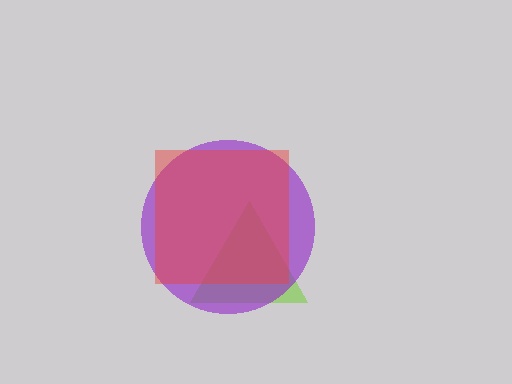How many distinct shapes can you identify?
There are 3 distinct shapes: a lime triangle, a purple circle, a red square.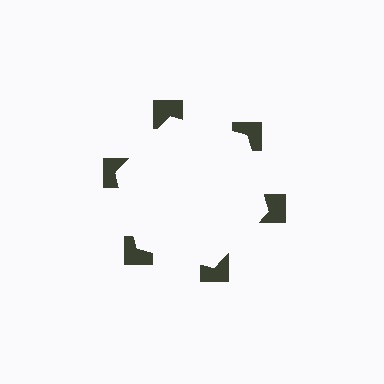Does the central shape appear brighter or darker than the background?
It typically appears slightly brighter than the background, even though no actual brightness change is drawn.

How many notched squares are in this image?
There are 6 — one at each vertex of the illusory hexagon.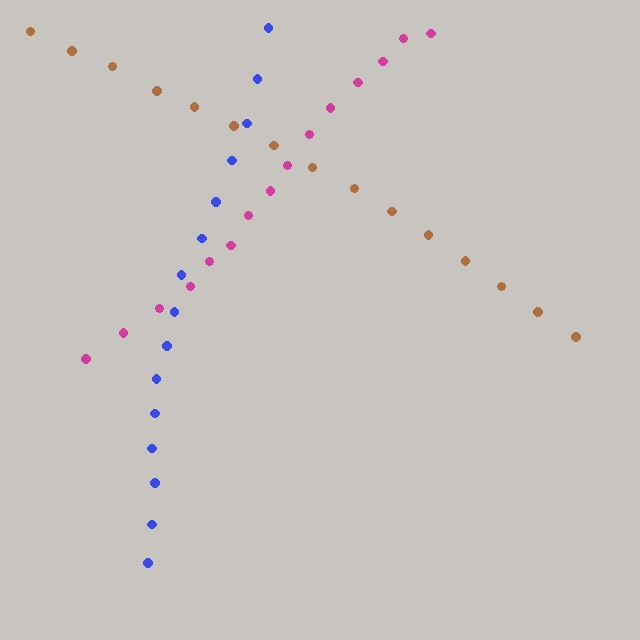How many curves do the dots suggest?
There are 3 distinct paths.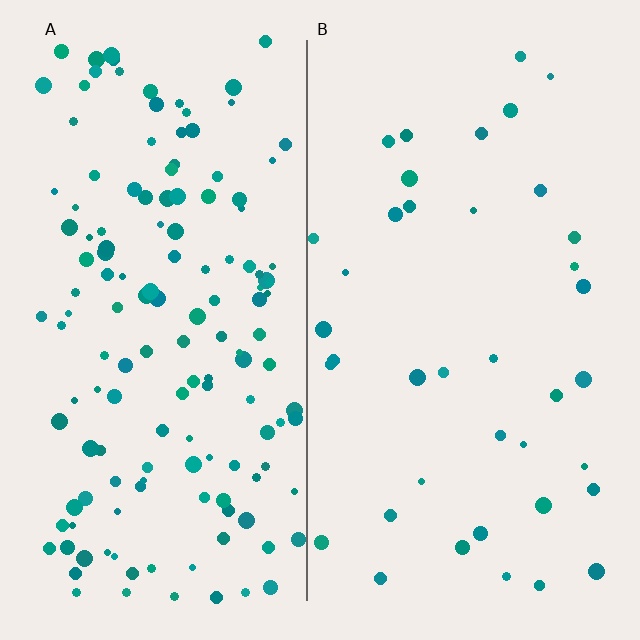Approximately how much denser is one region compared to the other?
Approximately 3.8× — region A over region B.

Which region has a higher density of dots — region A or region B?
A (the left).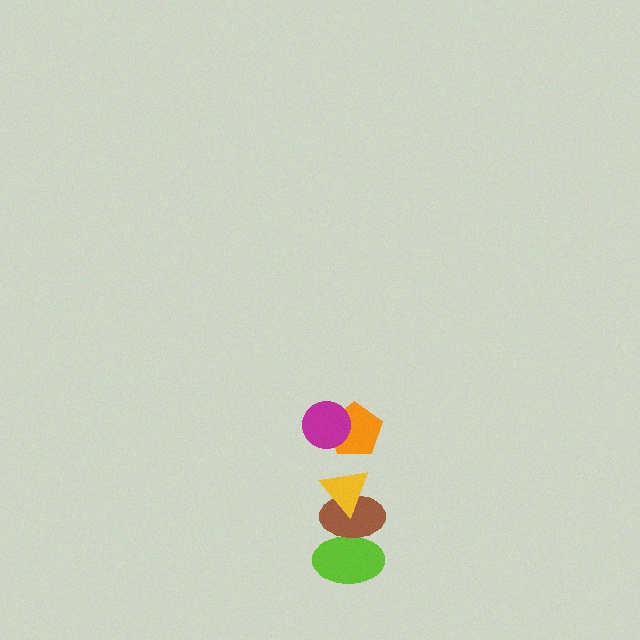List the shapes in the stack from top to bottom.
From top to bottom: the magenta circle, the orange pentagon, the yellow triangle, the brown ellipse, the lime ellipse.